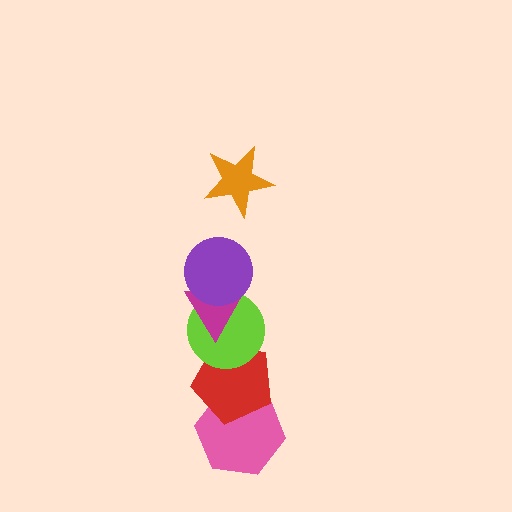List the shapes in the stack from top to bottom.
From top to bottom: the orange star, the purple circle, the magenta triangle, the lime circle, the red pentagon, the pink hexagon.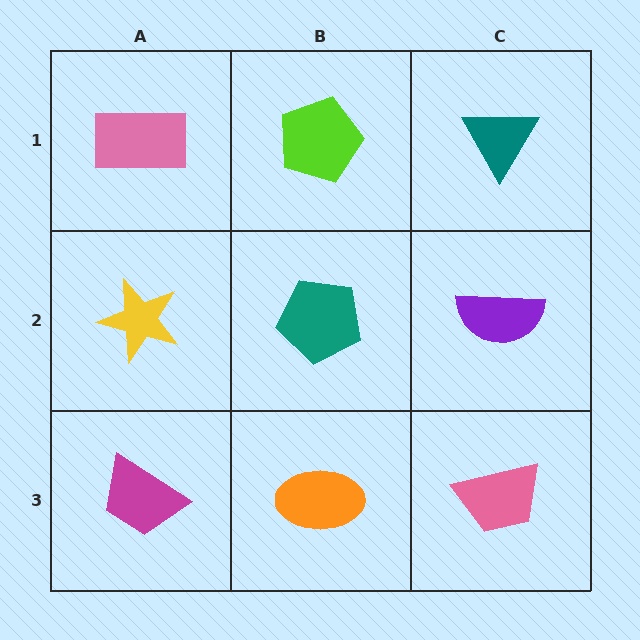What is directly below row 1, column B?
A teal pentagon.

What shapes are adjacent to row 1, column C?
A purple semicircle (row 2, column C), a lime pentagon (row 1, column B).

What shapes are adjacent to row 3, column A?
A yellow star (row 2, column A), an orange ellipse (row 3, column B).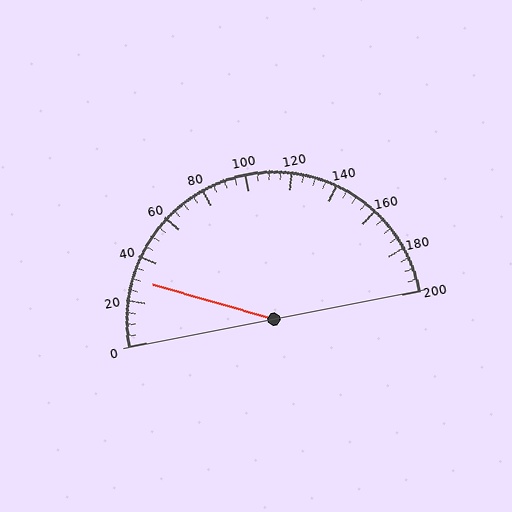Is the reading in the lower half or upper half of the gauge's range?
The reading is in the lower half of the range (0 to 200).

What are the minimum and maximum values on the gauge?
The gauge ranges from 0 to 200.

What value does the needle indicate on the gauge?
The needle indicates approximately 30.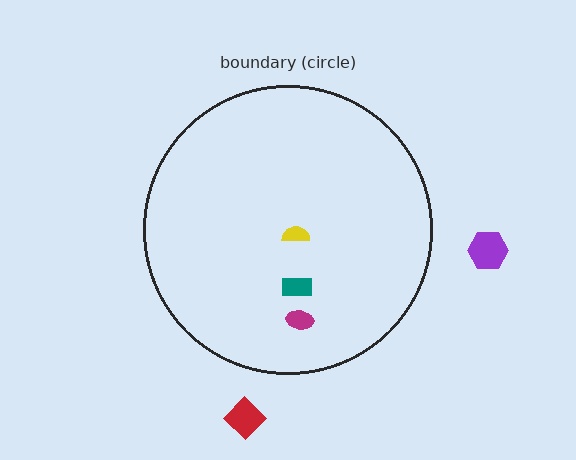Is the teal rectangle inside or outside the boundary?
Inside.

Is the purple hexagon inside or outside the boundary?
Outside.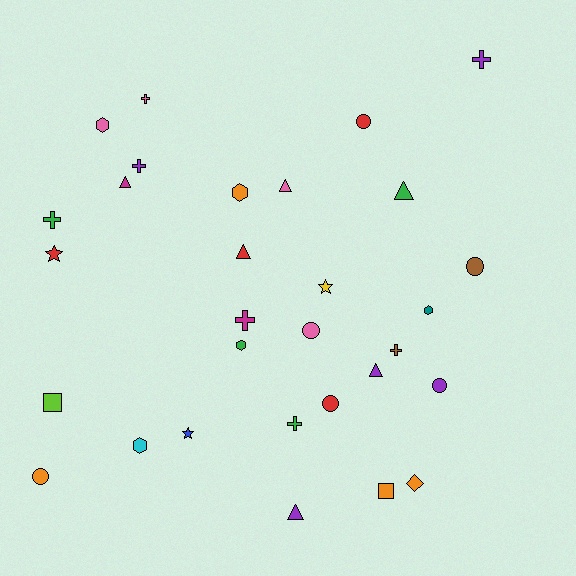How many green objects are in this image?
There are 4 green objects.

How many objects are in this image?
There are 30 objects.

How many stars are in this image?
There are 3 stars.